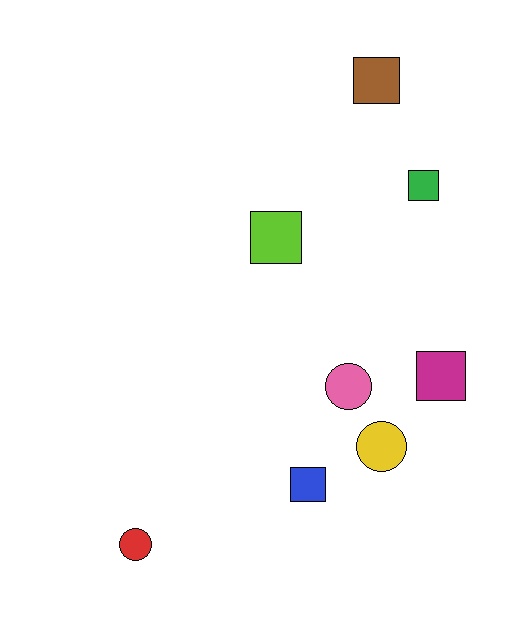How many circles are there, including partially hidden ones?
There are 3 circles.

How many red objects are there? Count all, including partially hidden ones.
There is 1 red object.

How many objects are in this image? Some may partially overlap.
There are 8 objects.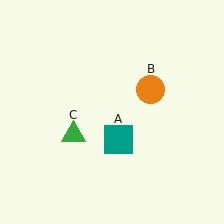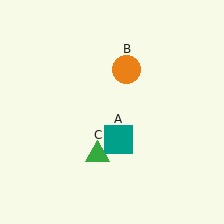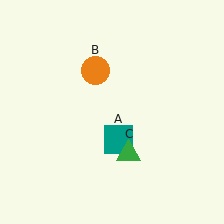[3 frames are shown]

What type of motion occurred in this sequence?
The orange circle (object B), green triangle (object C) rotated counterclockwise around the center of the scene.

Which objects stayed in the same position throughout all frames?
Teal square (object A) remained stationary.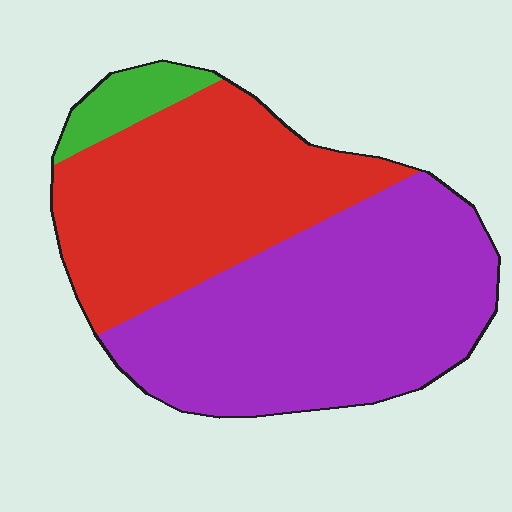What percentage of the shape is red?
Red covers 41% of the shape.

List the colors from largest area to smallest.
From largest to smallest: purple, red, green.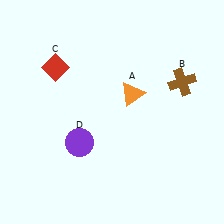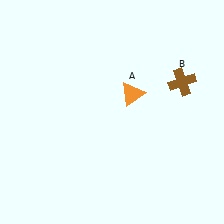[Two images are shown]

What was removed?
The purple circle (D), the red diamond (C) were removed in Image 2.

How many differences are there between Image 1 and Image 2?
There are 2 differences between the two images.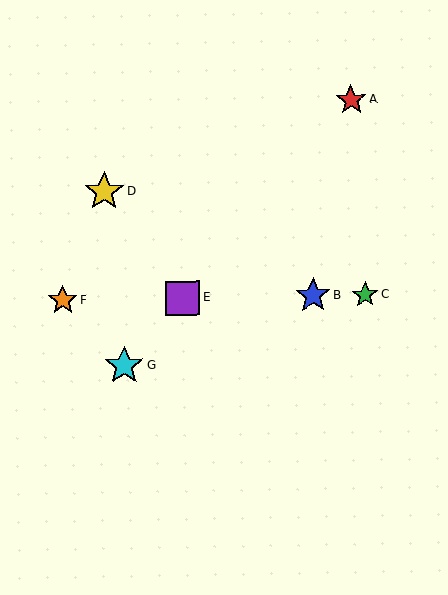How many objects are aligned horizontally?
4 objects (B, C, E, F) are aligned horizontally.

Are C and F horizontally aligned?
Yes, both are at y≈295.